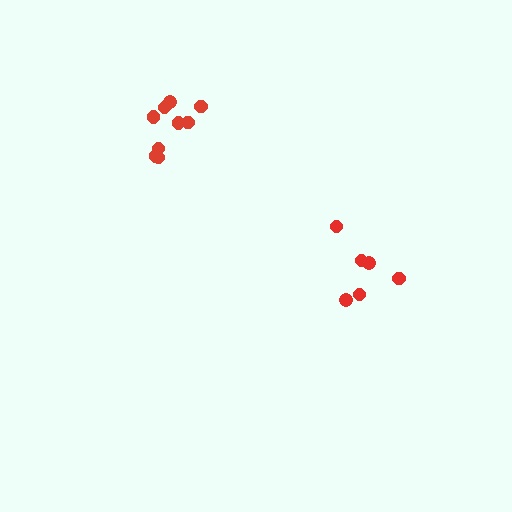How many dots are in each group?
Group 1: 6 dots, Group 2: 9 dots (15 total).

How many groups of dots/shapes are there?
There are 2 groups.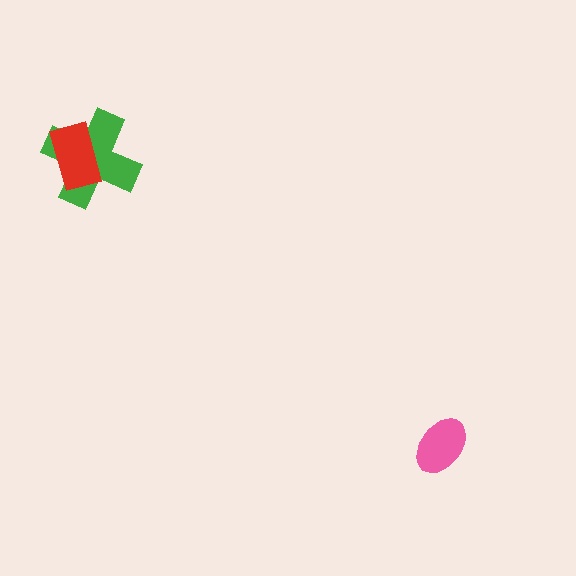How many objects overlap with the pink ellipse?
0 objects overlap with the pink ellipse.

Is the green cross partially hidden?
Yes, it is partially covered by another shape.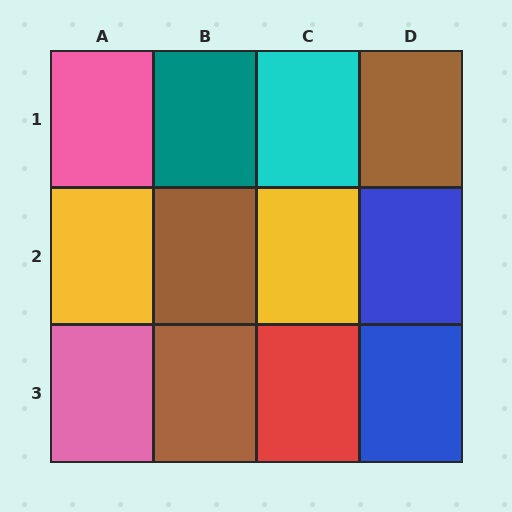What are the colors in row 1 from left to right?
Pink, teal, cyan, brown.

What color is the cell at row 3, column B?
Brown.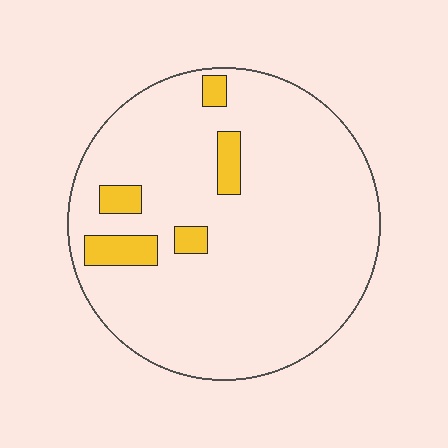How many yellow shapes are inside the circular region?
5.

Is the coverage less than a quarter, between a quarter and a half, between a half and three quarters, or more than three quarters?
Less than a quarter.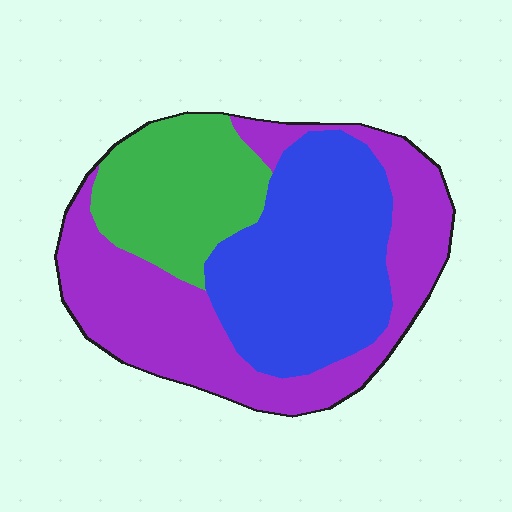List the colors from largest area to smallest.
From largest to smallest: purple, blue, green.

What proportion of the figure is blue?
Blue takes up about three eighths (3/8) of the figure.